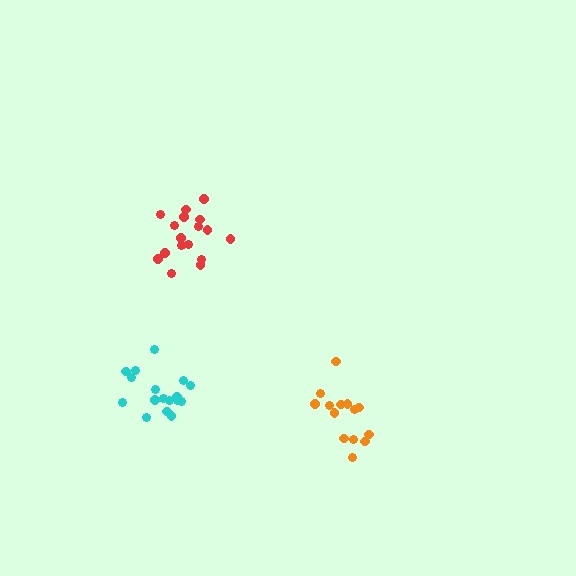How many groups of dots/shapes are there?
There are 3 groups.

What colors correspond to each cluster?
The clusters are colored: orange, cyan, red.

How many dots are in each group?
Group 1: 14 dots, Group 2: 17 dots, Group 3: 17 dots (48 total).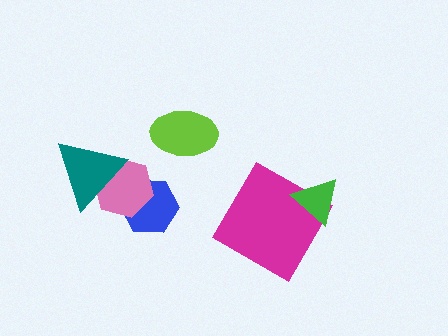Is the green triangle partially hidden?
No, no other shape covers it.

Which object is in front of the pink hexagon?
The teal triangle is in front of the pink hexagon.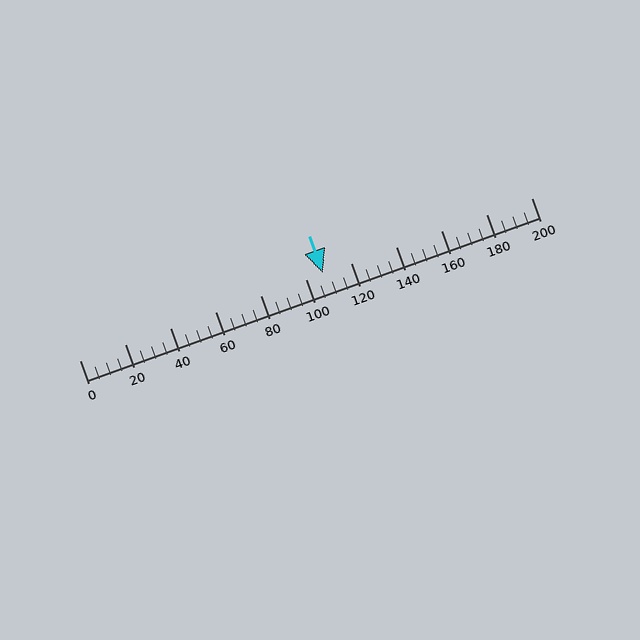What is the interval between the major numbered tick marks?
The major tick marks are spaced 20 units apart.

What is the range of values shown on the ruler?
The ruler shows values from 0 to 200.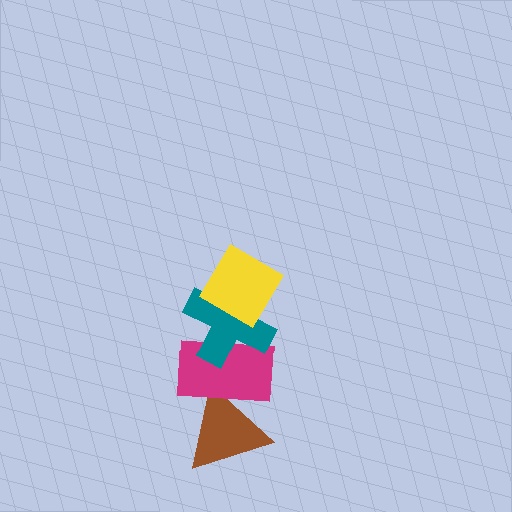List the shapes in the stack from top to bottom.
From top to bottom: the yellow diamond, the teal cross, the magenta rectangle, the brown triangle.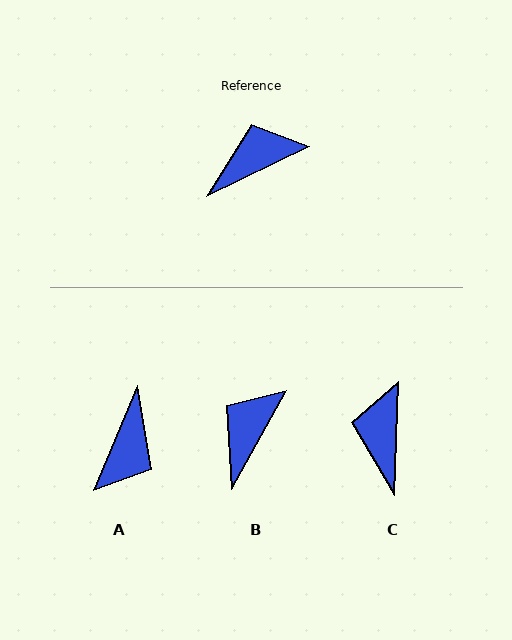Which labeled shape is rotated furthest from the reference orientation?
A, about 139 degrees away.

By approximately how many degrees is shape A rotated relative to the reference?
Approximately 139 degrees clockwise.